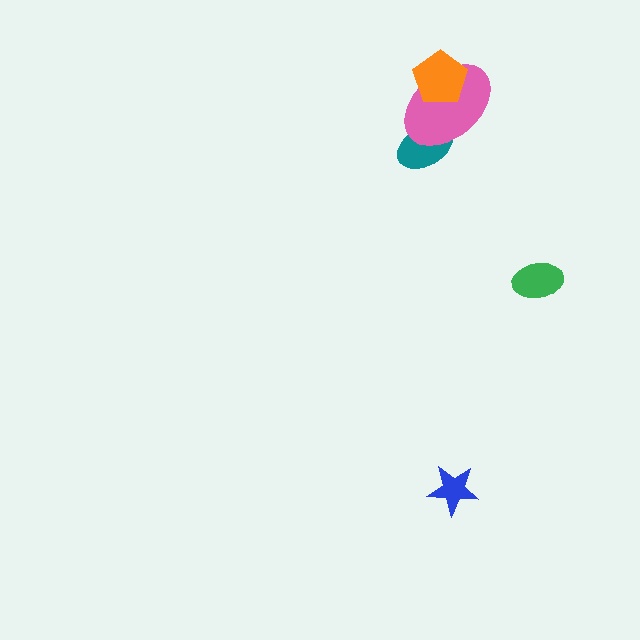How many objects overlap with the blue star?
0 objects overlap with the blue star.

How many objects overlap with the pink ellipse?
2 objects overlap with the pink ellipse.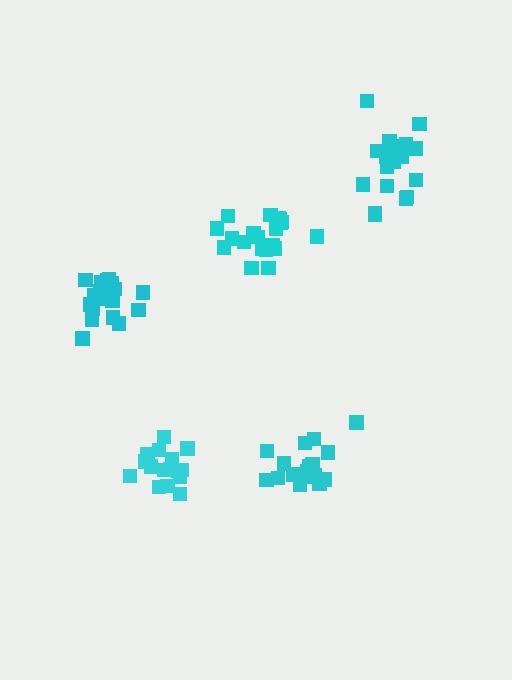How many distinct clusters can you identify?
There are 5 distinct clusters.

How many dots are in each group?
Group 1: 16 dots, Group 2: 21 dots, Group 3: 21 dots, Group 4: 20 dots, Group 5: 18 dots (96 total).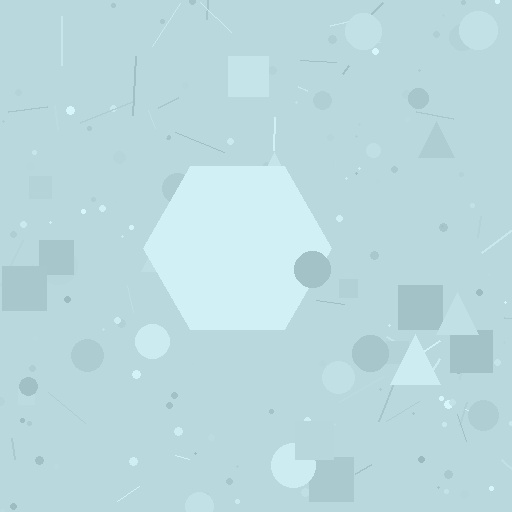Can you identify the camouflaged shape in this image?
The camouflaged shape is a hexagon.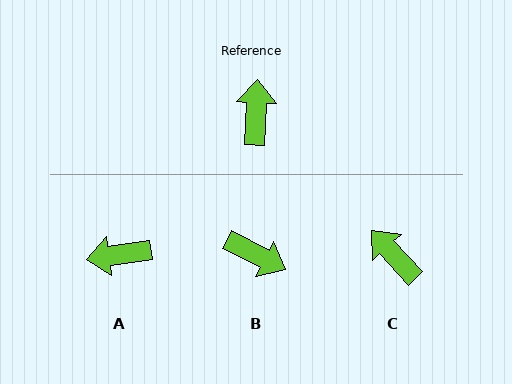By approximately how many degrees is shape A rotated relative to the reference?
Approximately 101 degrees counter-clockwise.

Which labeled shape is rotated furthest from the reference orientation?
B, about 114 degrees away.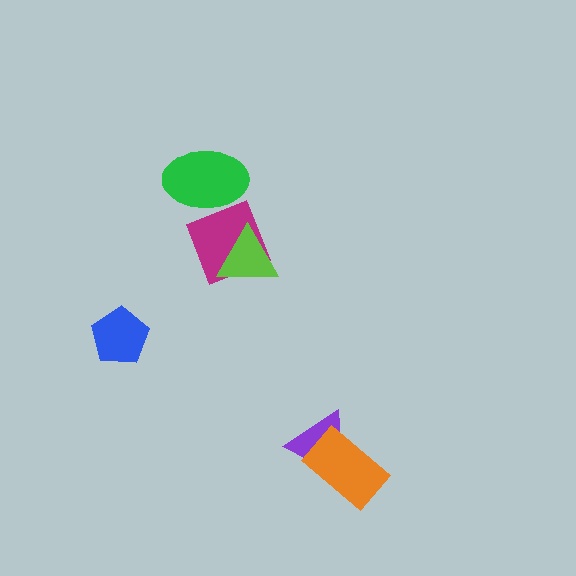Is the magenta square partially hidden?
Yes, it is partially covered by another shape.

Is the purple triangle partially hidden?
Yes, it is partially covered by another shape.